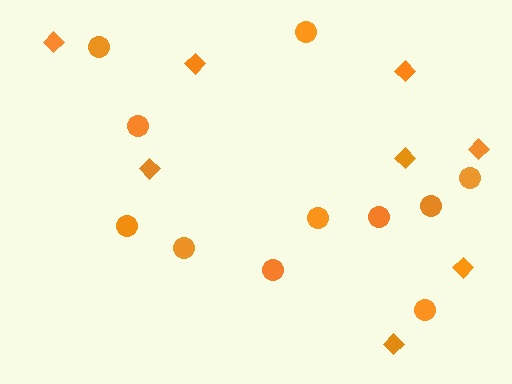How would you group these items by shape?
There are 2 groups: one group of diamonds (8) and one group of circles (11).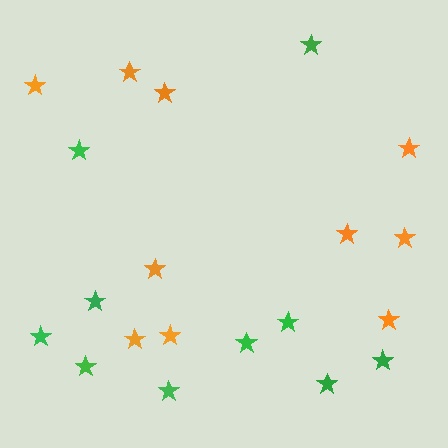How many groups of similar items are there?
There are 2 groups: one group of green stars (10) and one group of orange stars (10).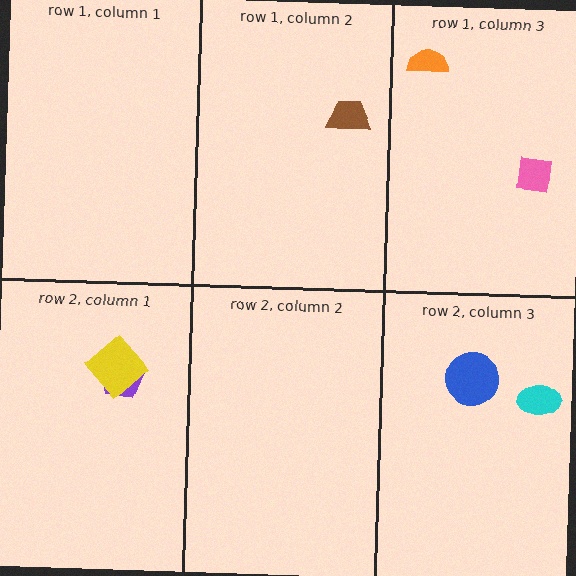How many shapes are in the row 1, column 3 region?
2.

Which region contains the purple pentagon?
The row 2, column 1 region.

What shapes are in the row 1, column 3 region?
The pink square, the orange semicircle.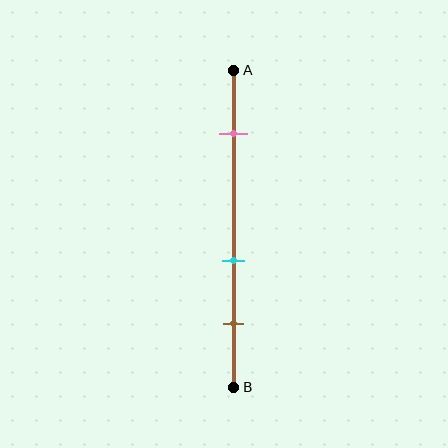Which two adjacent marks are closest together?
The cyan and brown marks are the closest adjacent pair.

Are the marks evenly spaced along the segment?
No, the marks are not evenly spaced.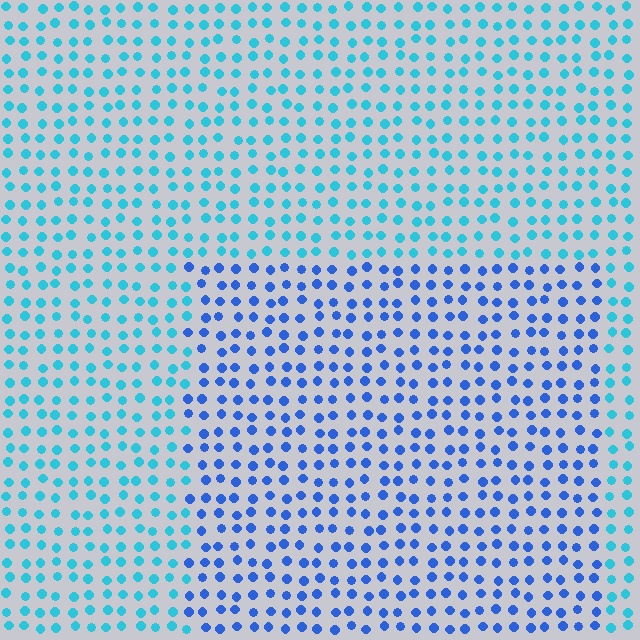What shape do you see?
I see a rectangle.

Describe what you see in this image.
The image is filled with small cyan elements in a uniform arrangement. A rectangle-shaped region is visible where the elements are tinted to a slightly different hue, forming a subtle color boundary.